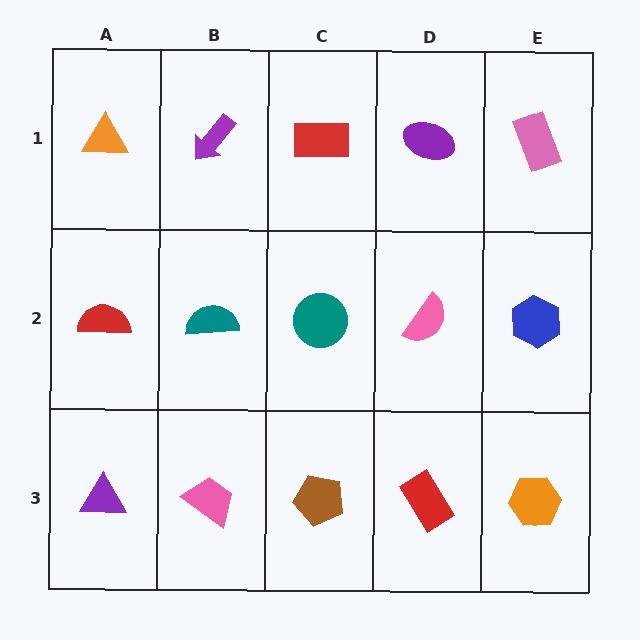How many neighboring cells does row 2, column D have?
4.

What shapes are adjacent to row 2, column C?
A red rectangle (row 1, column C), a brown pentagon (row 3, column C), a teal semicircle (row 2, column B), a pink semicircle (row 2, column D).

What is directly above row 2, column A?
An orange triangle.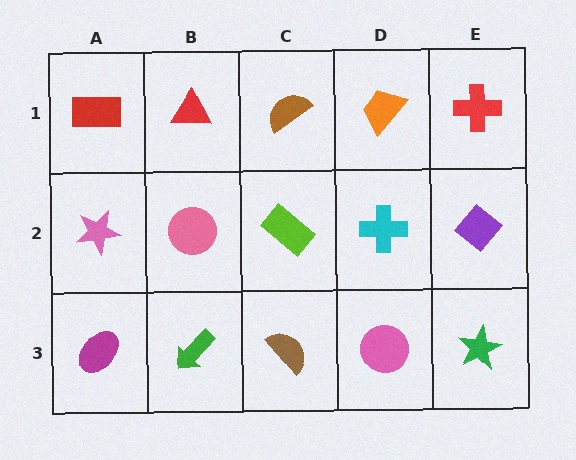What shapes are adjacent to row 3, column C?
A lime rectangle (row 2, column C), a green arrow (row 3, column B), a pink circle (row 3, column D).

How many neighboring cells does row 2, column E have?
3.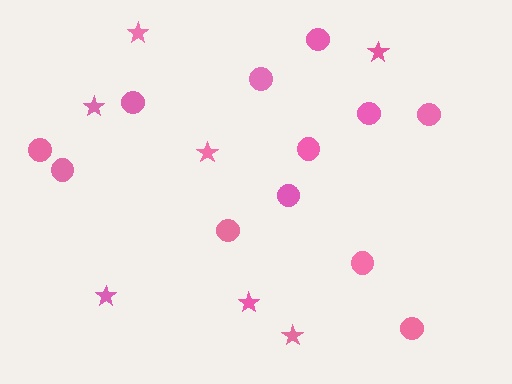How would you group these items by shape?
There are 2 groups: one group of circles (12) and one group of stars (7).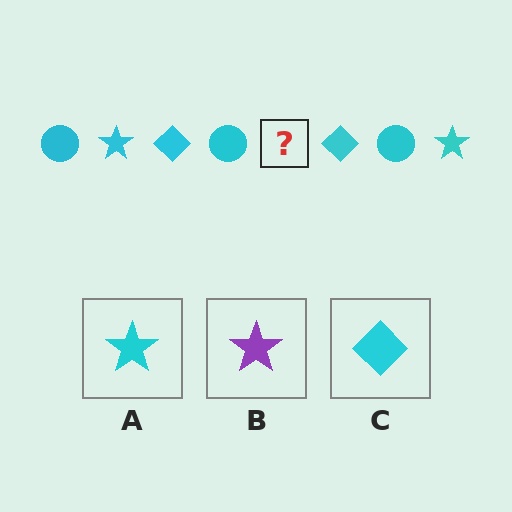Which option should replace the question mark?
Option A.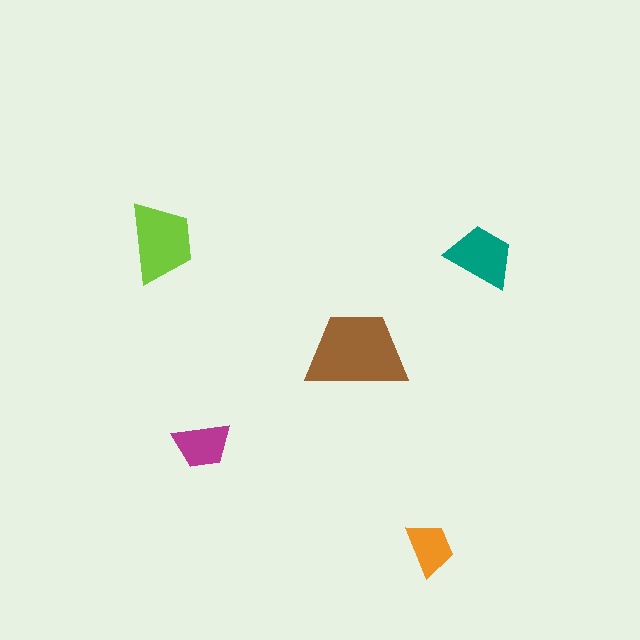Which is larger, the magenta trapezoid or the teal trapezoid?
The teal one.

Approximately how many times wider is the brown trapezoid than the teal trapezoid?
About 1.5 times wider.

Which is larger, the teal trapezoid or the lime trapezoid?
The lime one.